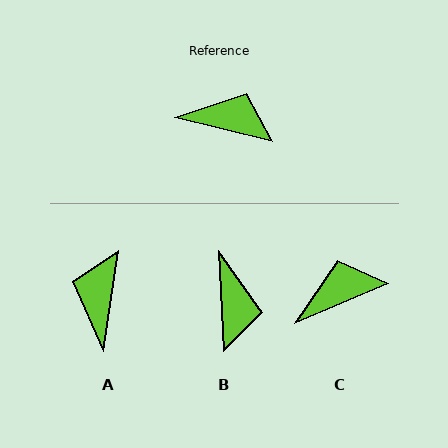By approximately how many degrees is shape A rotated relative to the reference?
Approximately 96 degrees counter-clockwise.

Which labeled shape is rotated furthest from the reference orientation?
A, about 96 degrees away.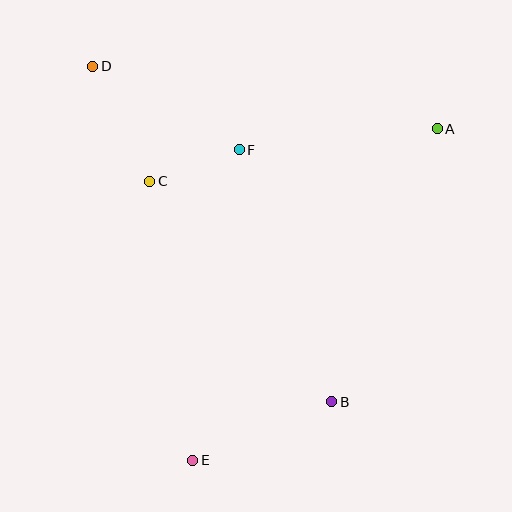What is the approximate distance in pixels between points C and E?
The distance between C and E is approximately 282 pixels.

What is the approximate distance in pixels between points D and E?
The distance between D and E is approximately 407 pixels.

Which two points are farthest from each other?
Points A and E are farthest from each other.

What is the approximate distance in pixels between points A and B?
The distance between A and B is approximately 292 pixels.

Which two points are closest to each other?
Points C and F are closest to each other.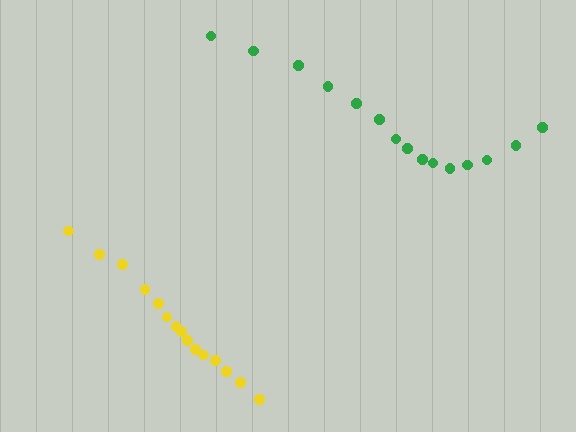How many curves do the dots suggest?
There are 2 distinct paths.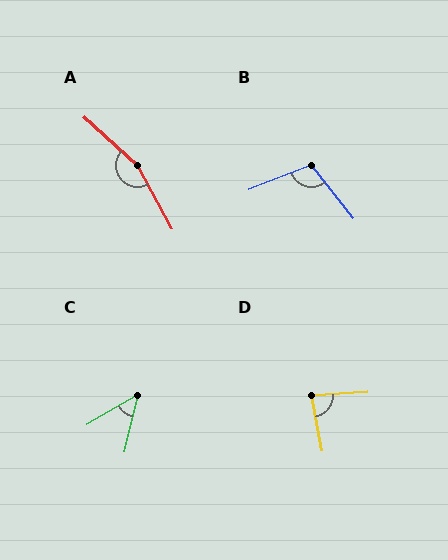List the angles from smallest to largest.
C (47°), D (82°), B (107°), A (161°).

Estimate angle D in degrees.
Approximately 82 degrees.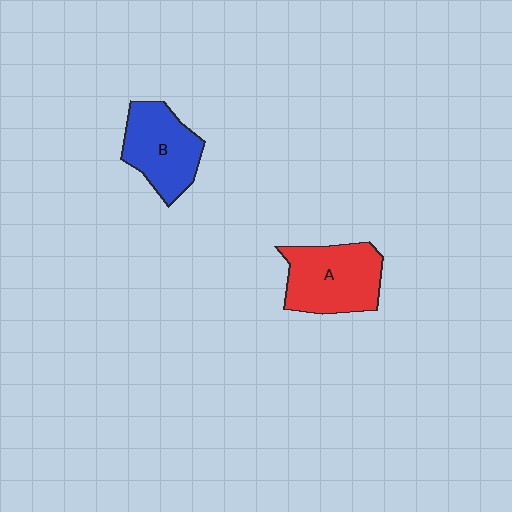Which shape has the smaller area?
Shape B (blue).